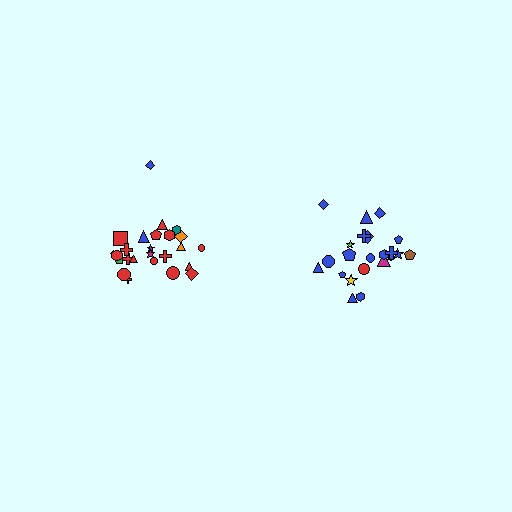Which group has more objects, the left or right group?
The left group.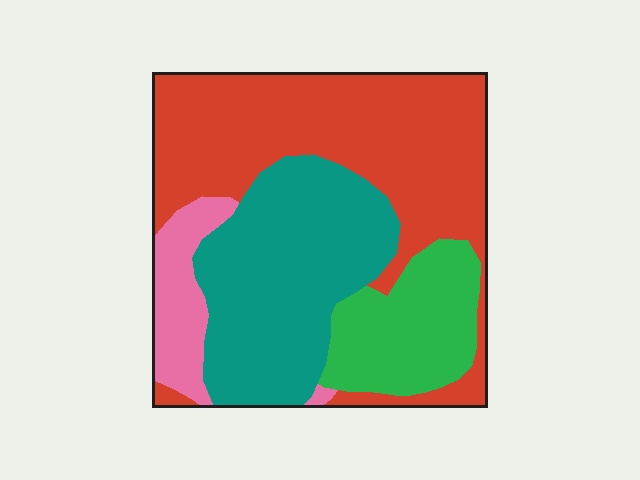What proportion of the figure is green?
Green covers around 15% of the figure.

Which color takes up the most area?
Red, at roughly 45%.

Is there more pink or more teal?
Teal.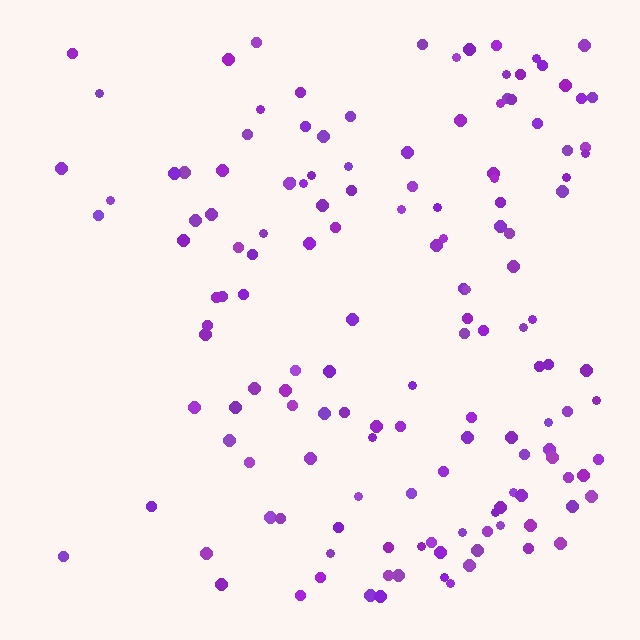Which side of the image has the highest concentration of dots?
The right.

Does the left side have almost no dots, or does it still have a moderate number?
Still a moderate number, just noticeably fewer than the right.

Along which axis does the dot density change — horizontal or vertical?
Horizontal.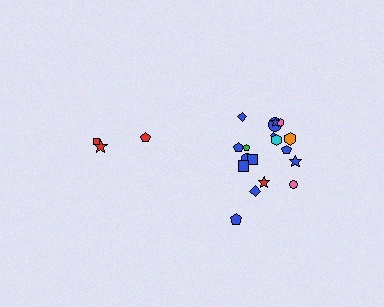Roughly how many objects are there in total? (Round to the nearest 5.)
Roughly 20 objects in total.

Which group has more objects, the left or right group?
The right group.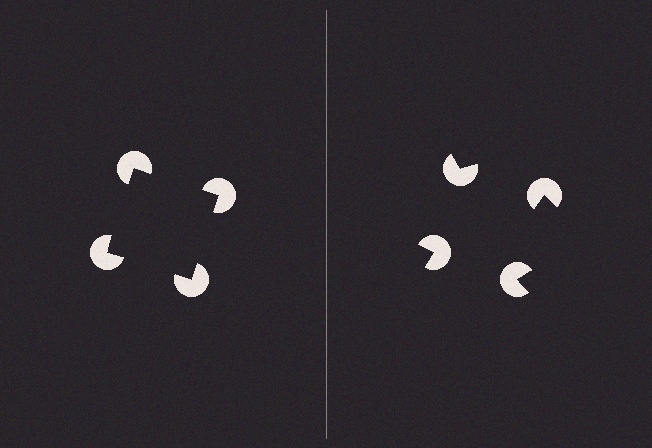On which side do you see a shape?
An illusory square appears on the left side. On the right side the wedge cuts are rotated, so no coherent shape forms.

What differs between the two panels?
The pac-man discs are positioned identically on both sides; only the wedge orientations differ. On the left they align to a square; on the right they are misaligned.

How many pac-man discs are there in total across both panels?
8 — 4 on each side.